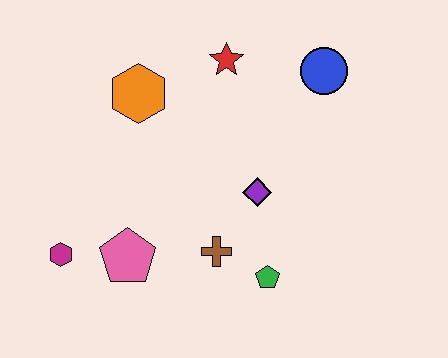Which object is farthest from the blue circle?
The magenta hexagon is farthest from the blue circle.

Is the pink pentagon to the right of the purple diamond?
No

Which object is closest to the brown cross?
The green pentagon is closest to the brown cross.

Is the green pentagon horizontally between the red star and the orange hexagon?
No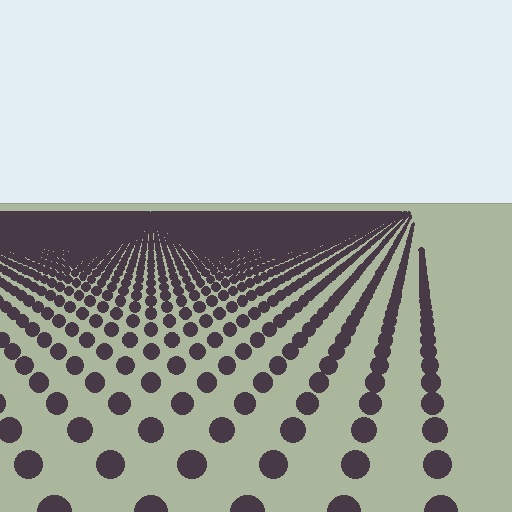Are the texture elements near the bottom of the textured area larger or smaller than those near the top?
Larger. Near the bottom, elements are closer to the viewer and appear at a bigger on-screen size.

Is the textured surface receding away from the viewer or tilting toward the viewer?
The surface is receding away from the viewer. Texture elements get smaller and denser toward the top.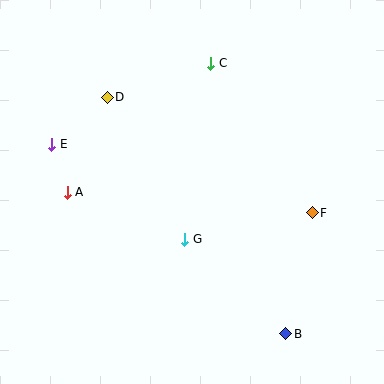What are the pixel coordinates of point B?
Point B is at (286, 334).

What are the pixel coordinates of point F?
Point F is at (312, 213).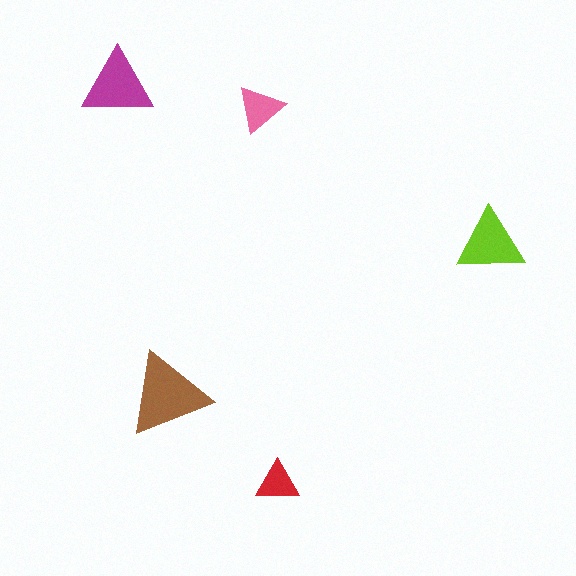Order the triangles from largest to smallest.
the brown one, the magenta one, the lime one, the pink one, the red one.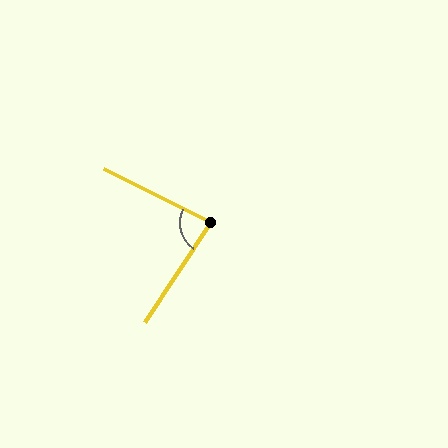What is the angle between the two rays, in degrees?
Approximately 83 degrees.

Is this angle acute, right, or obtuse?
It is acute.